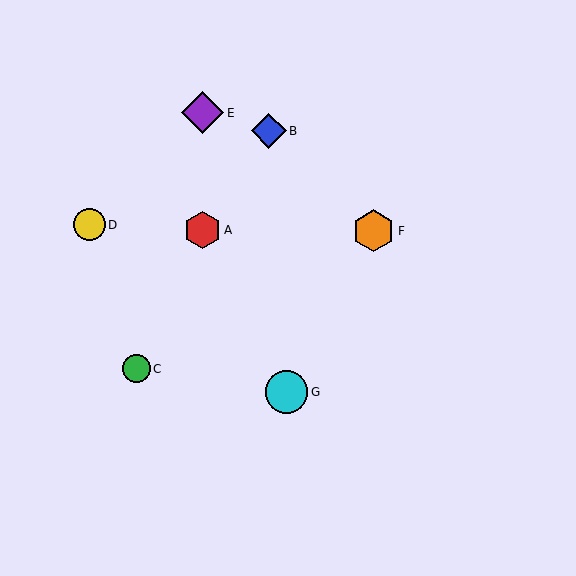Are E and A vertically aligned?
Yes, both are at x≈203.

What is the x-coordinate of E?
Object E is at x≈203.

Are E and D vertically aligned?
No, E is at x≈203 and D is at x≈89.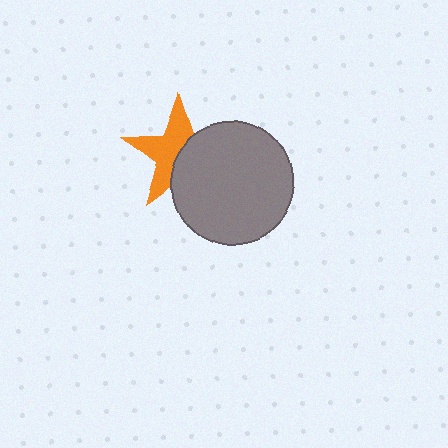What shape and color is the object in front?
The object in front is a gray circle.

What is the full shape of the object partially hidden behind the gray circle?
The partially hidden object is an orange star.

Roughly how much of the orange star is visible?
About half of it is visible (roughly 54%).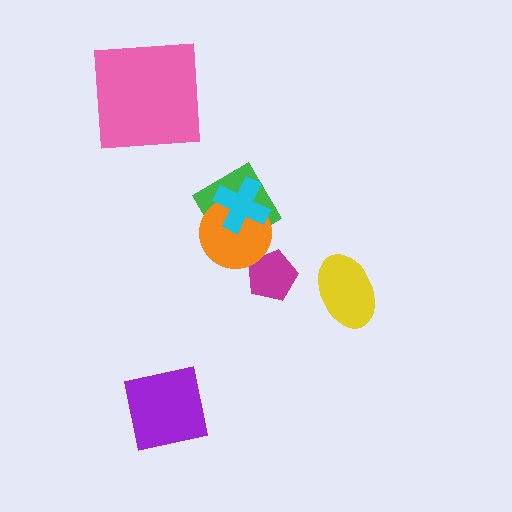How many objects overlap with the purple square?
0 objects overlap with the purple square.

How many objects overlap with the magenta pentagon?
1 object overlaps with the magenta pentagon.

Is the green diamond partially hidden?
Yes, it is partially covered by another shape.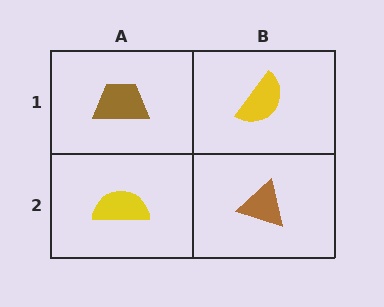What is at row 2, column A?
A yellow semicircle.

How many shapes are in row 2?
2 shapes.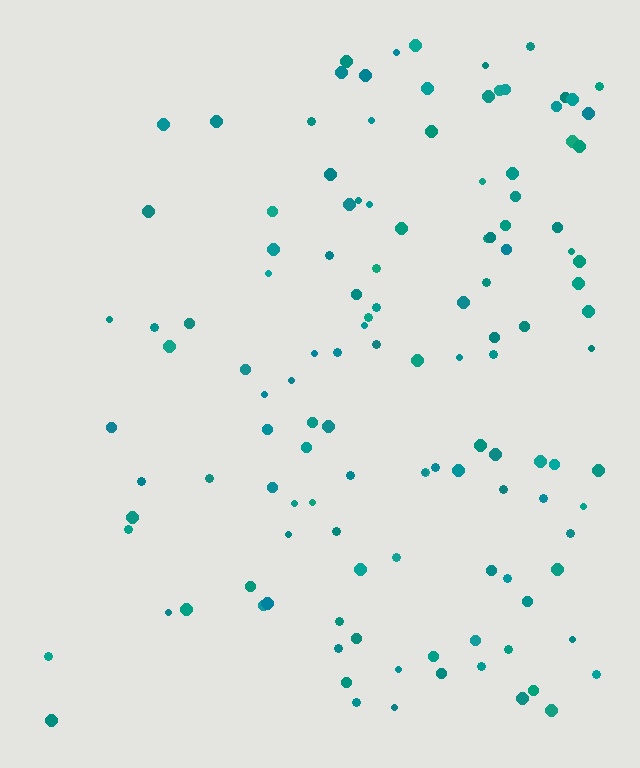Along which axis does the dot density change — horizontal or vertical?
Horizontal.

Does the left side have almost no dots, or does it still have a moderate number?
Still a moderate number, just noticeably fewer than the right.